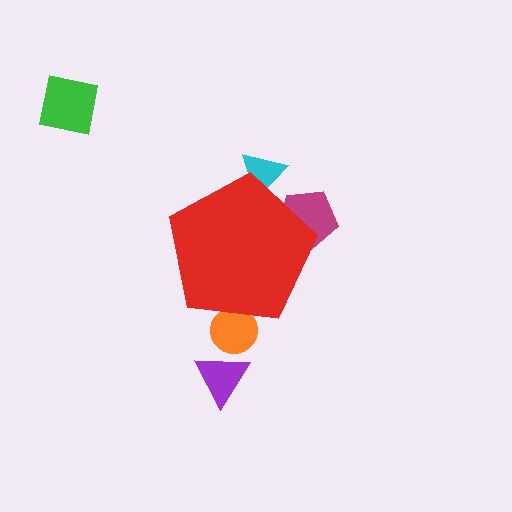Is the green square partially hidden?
No, the green square is fully visible.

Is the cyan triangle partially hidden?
Yes, the cyan triangle is partially hidden behind the red pentagon.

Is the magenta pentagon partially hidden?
Yes, the magenta pentagon is partially hidden behind the red pentagon.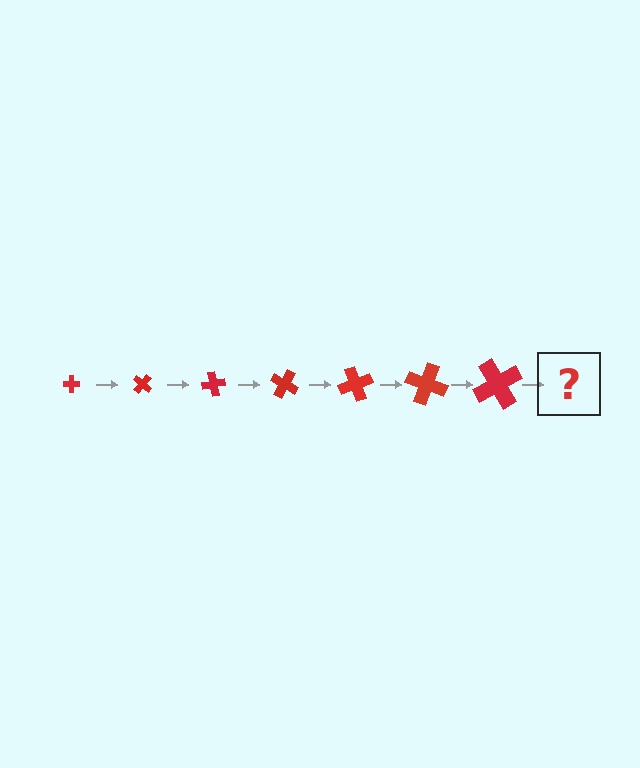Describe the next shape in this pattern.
It should be a cross, larger than the previous one and rotated 280 degrees from the start.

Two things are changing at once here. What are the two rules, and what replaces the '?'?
The two rules are that the cross grows larger each step and it rotates 40 degrees each step. The '?' should be a cross, larger than the previous one and rotated 280 degrees from the start.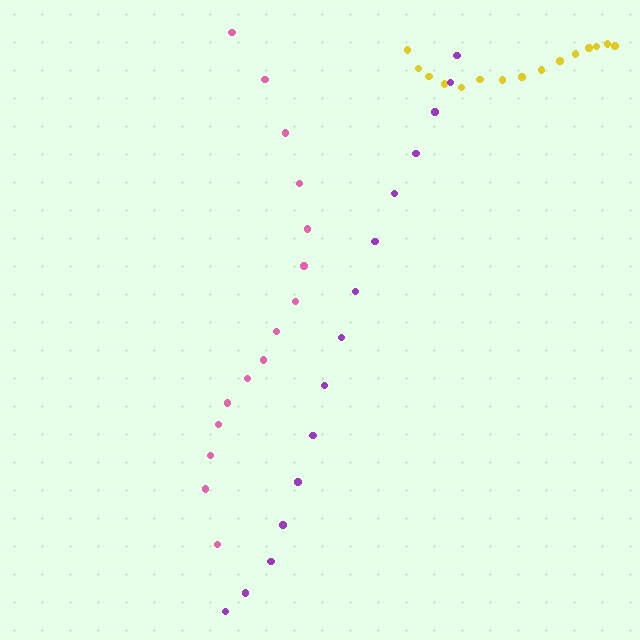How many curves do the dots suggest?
There are 3 distinct paths.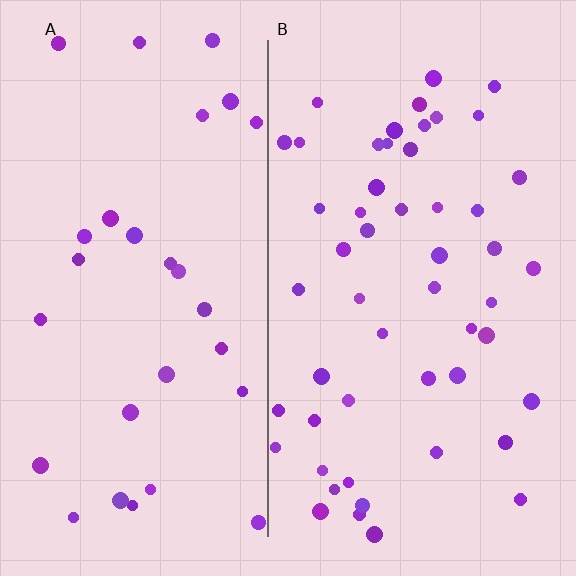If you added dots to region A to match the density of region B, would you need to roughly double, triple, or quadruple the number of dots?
Approximately double.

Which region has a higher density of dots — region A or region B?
B (the right).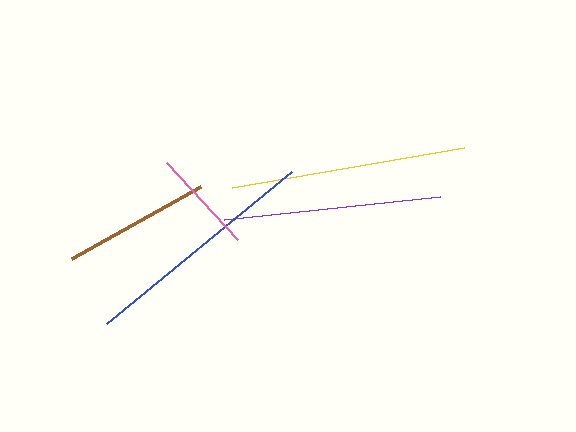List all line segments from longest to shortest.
From longest to shortest: blue, yellow, purple, brown, pink.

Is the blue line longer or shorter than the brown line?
The blue line is longer than the brown line.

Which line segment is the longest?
The blue line is the longest at approximately 240 pixels.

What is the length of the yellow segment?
The yellow segment is approximately 236 pixels long.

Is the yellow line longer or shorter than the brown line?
The yellow line is longer than the brown line.